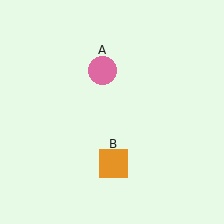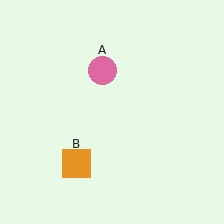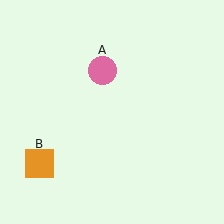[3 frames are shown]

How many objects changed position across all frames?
1 object changed position: orange square (object B).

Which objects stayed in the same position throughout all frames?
Pink circle (object A) remained stationary.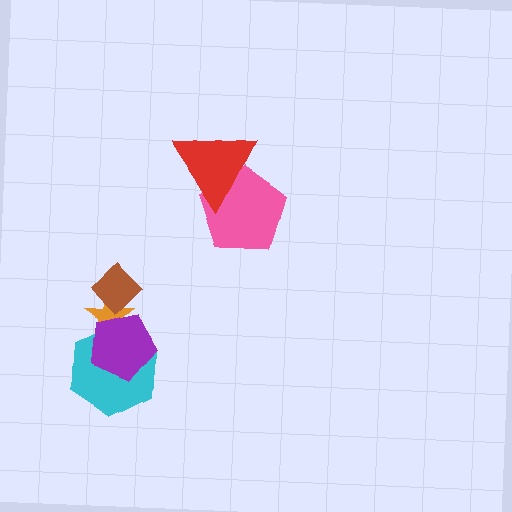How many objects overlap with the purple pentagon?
2 objects overlap with the purple pentagon.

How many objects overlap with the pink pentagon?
1 object overlaps with the pink pentagon.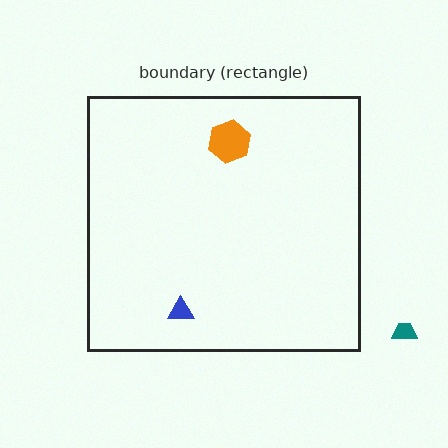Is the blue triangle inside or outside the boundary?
Inside.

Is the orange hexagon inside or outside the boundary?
Inside.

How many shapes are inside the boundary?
2 inside, 1 outside.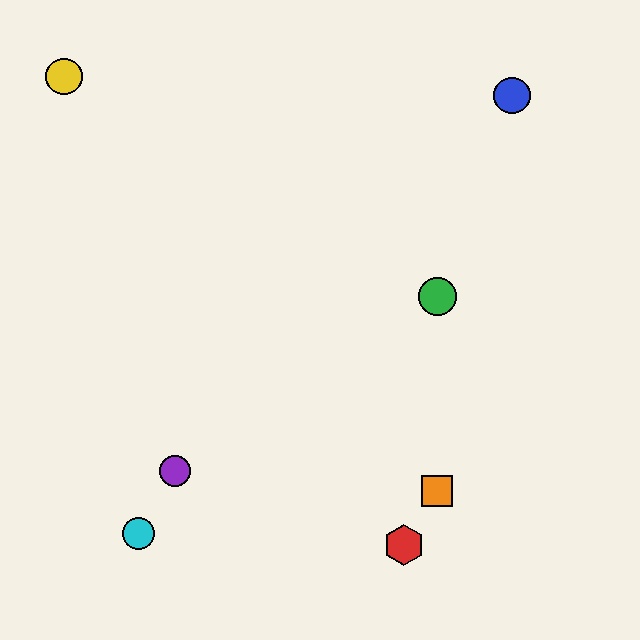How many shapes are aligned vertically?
2 shapes (the green circle, the orange square) are aligned vertically.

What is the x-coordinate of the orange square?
The orange square is at x≈437.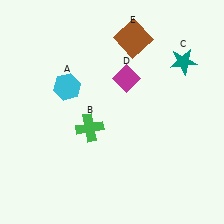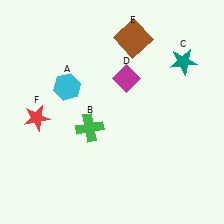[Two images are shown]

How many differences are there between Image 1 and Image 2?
There is 1 difference between the two images.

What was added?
A red star (F) was added in Image 2.